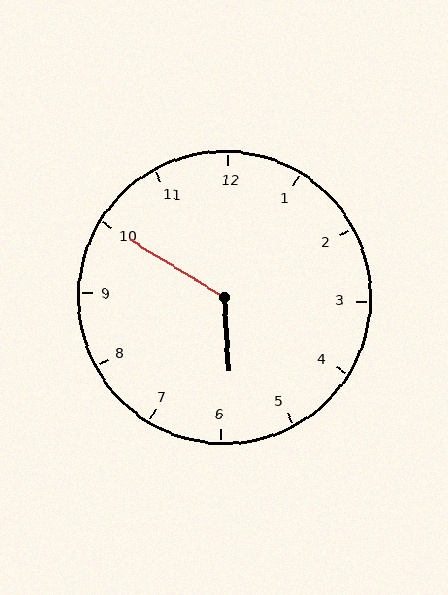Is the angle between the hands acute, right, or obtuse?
It is obtuse.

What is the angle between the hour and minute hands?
Approximately 125 degrees.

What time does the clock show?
5:50.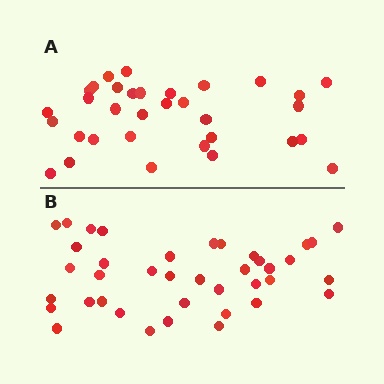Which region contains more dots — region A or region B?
Region B (the bottom region) has more dots.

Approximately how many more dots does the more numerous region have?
Region B has about 6 more dots than region A.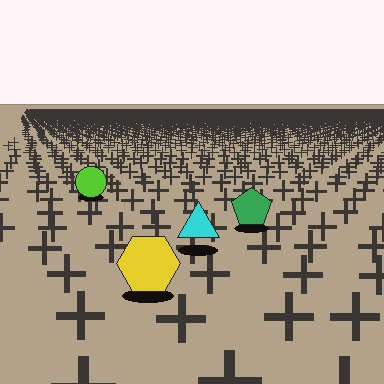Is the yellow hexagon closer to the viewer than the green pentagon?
Yes. The yellow hexagon is closer — you can tell from the texture gradient: the ground texture is coarser near it.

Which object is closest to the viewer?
The yellow hexagon is closest. The texture marks near it are larger and more spread out.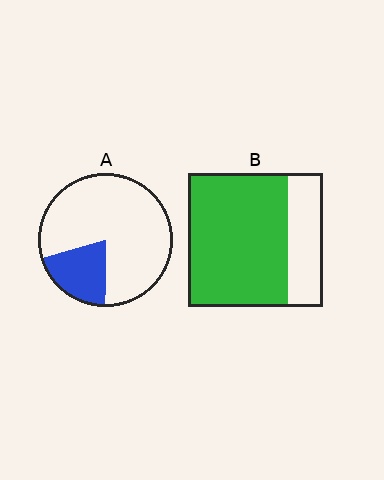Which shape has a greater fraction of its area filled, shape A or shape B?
Shape B.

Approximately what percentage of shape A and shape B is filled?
A is approximately 20% and B is approximately 75%.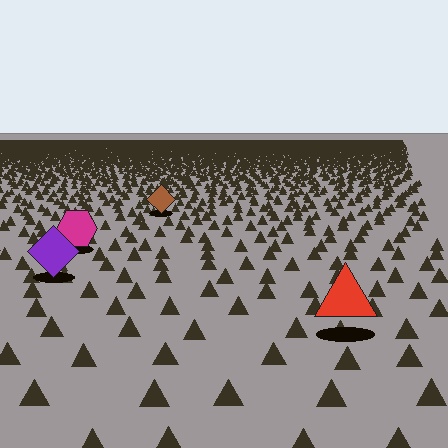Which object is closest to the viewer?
The red triangle is closest. The texture marks near it are larger and more spread out.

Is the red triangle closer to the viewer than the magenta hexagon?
Yes. The red triangle is closer — you can tell from the texture gradient: the ground texture is coarser near it.